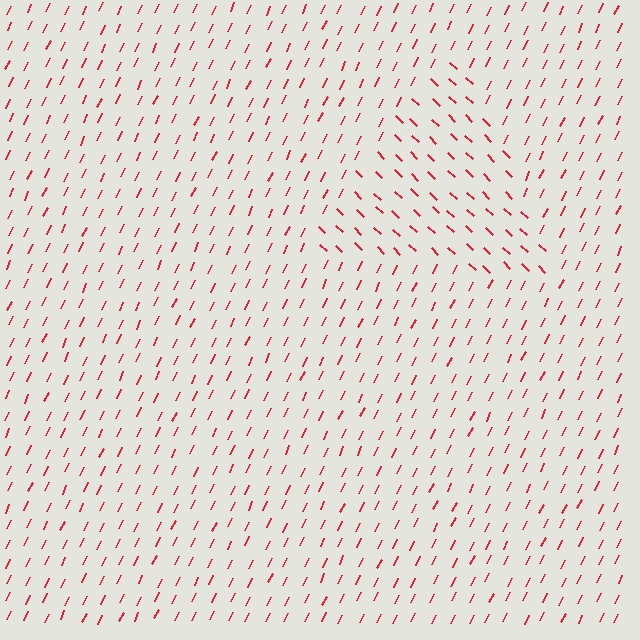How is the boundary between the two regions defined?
The boundary is defined purely by a change in line orientation (approximately 72 degrees difference). All lines are the same color and thickness.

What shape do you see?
I see a triangle.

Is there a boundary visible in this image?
Yes, there is a texture boundary formed by a change in line orientation.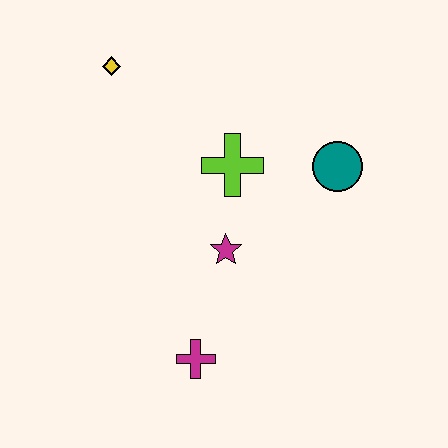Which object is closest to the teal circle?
The lime cross is closest to the teal circle.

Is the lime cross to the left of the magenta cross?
No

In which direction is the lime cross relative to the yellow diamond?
The lime cross is to the right of the yellow diamond.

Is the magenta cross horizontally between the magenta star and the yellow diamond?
Yes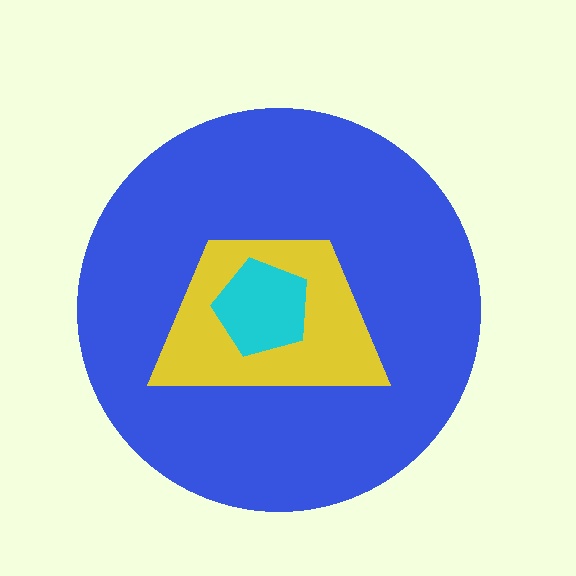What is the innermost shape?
The cyan pentagon.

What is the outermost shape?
The blue circle.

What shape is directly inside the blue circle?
The yellow trapezoid.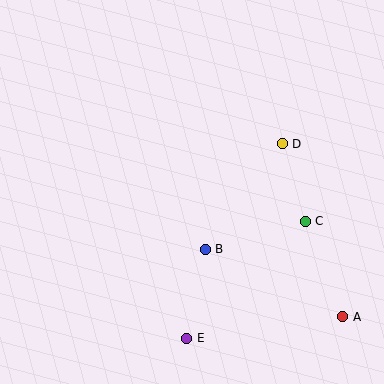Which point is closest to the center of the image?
Point B at (205, 249) is closest to the center.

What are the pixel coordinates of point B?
Point B is at (205, 249).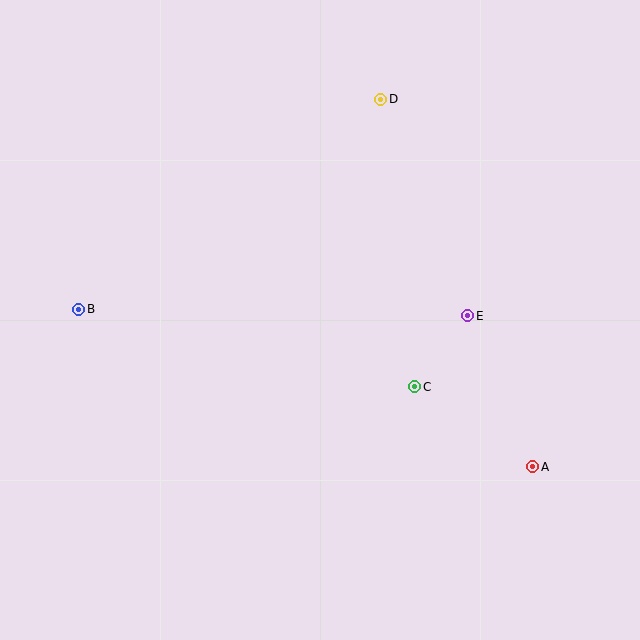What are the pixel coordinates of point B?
Point B is at (79, 309).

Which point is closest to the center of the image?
Point C at (415, 387) is closest to the center.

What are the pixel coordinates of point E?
Point E is at (468, 316).